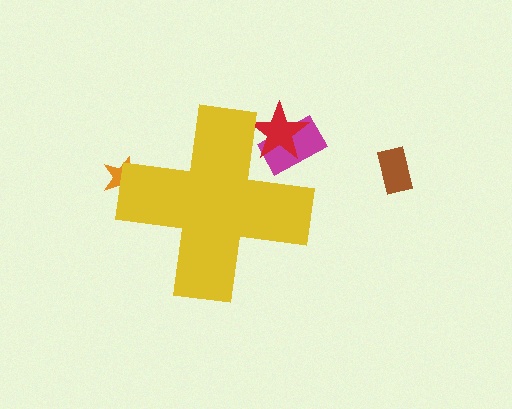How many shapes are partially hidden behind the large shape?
3 shapes are partially hidden.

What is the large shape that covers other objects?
A yellow cross.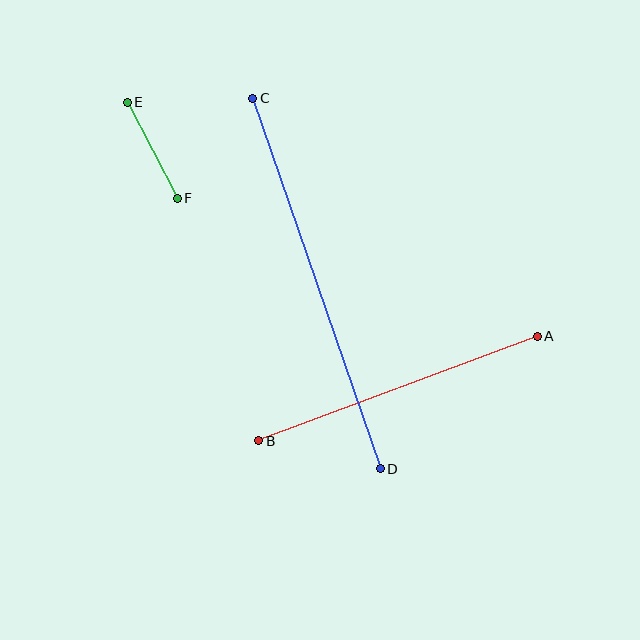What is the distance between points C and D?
The distance is approximately 392 pixels.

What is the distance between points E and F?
The distance is approximately 108 pixels.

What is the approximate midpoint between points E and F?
The midpoint is at approximately (152, 150) pixels.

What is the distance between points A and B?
The distance is approximately 298 pixels.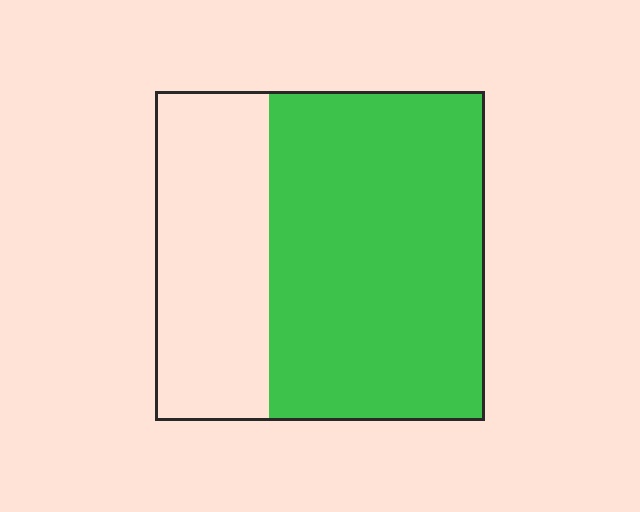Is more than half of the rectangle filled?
Yes.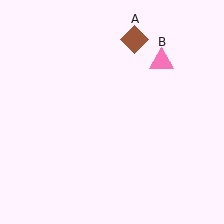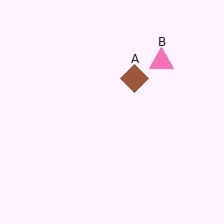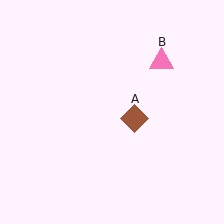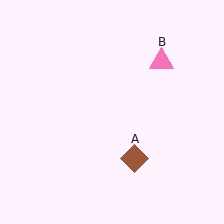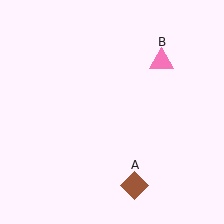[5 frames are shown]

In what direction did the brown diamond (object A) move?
The brown diamond (object A) moved down.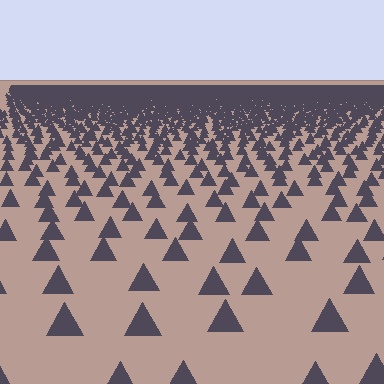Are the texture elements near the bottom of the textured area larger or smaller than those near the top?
Larger. Near the bottom, elements are closer to the viewer and appear at a bigger on-screen size.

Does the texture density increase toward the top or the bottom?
Density increases toward the top.